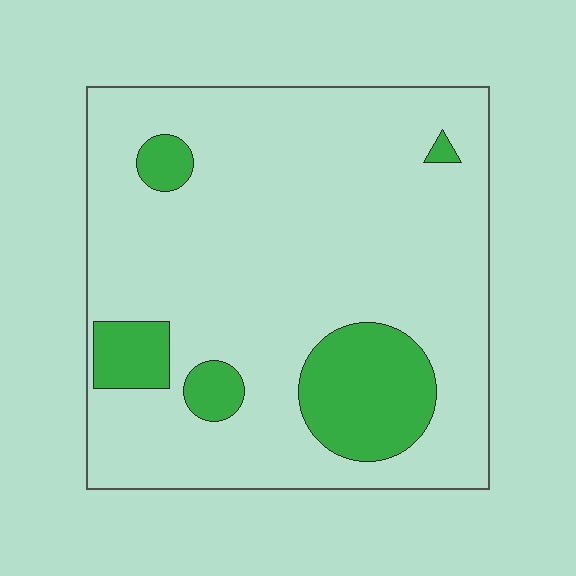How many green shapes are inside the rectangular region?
5.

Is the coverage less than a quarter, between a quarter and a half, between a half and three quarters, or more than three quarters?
Less than a quarter.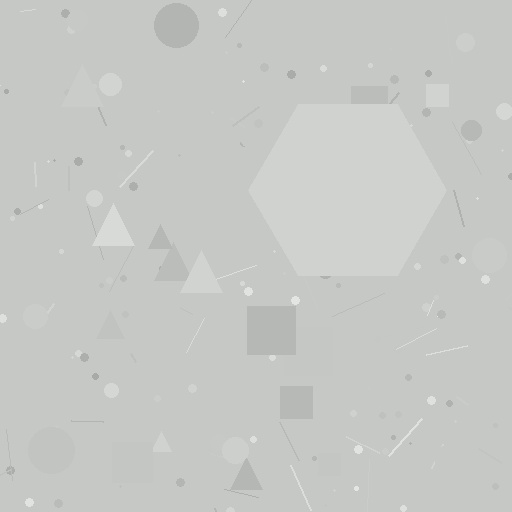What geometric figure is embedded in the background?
A hexagon is embedded in the background.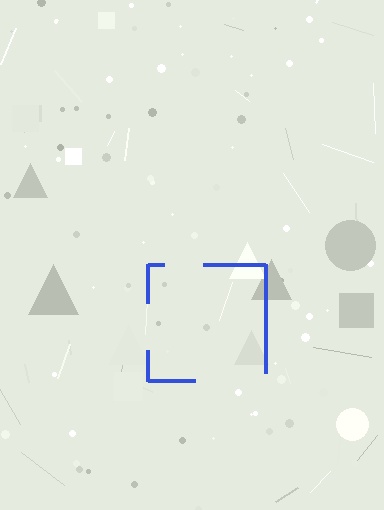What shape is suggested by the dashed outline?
The dashed outline suggests a square.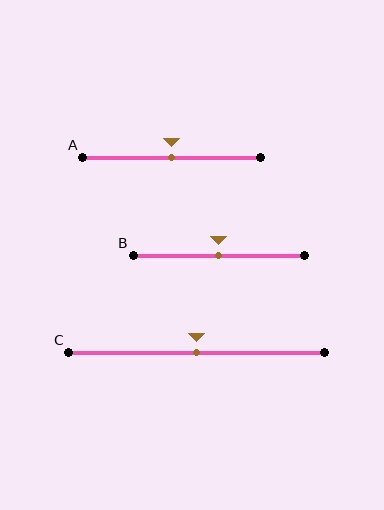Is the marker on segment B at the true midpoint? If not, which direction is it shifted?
Yes, the marker on segment B is at the true midpoint.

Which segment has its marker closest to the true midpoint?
Segment A has its marker closest to the true midpoint.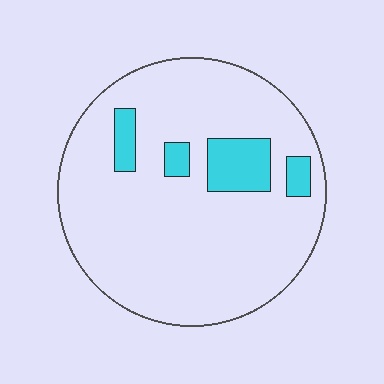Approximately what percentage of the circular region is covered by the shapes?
Approximately 10%.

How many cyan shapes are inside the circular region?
4.